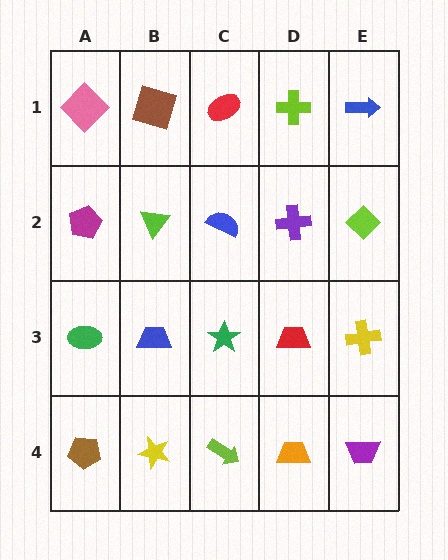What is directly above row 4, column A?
A green ellipse.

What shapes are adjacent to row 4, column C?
A green star (row 3, column C), a yellow star (row 4, column B), an orange trapezoid (row 4, column D).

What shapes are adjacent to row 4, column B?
A blue trapezoid (row 3, column B), a brown pentagon (row 4, column A), a lime arrow (row 4, column C).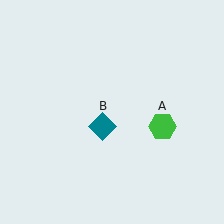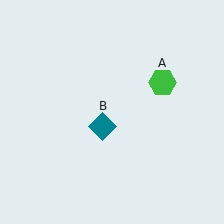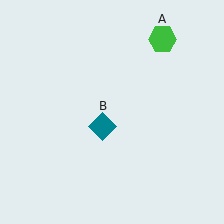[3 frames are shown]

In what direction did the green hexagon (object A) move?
The green hexagon (object A) moved up.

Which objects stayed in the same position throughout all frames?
Teal diamond (object B) remained stationary.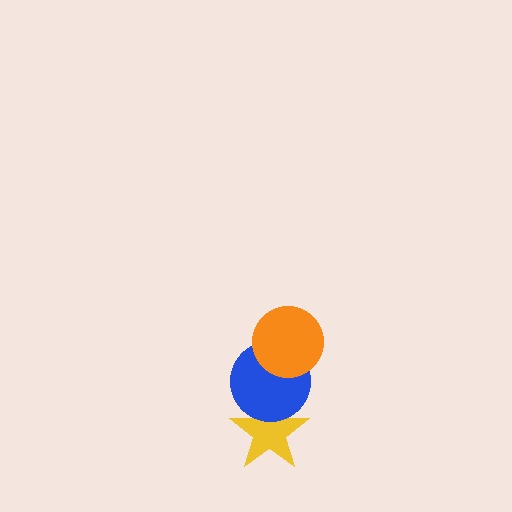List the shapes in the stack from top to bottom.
From top to bottom: the orange circle, the blue circle, the yellow star.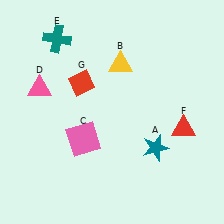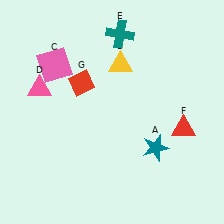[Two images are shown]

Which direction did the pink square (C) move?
The pink square (C) moved up.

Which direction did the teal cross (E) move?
The teal cross (E) moved right.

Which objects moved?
The objects that moved are: the pink square (C), the teal cross (E).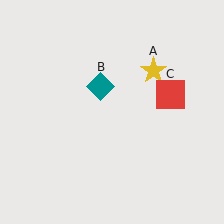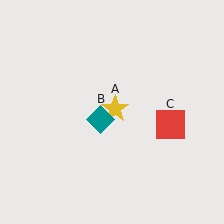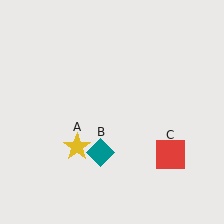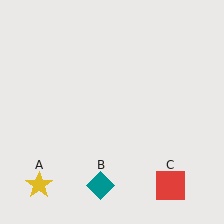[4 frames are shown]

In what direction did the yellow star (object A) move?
The yellow star (object A) moved down and to the left.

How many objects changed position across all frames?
3 objects changed position: yellow star (object A), teal diamond (object B), red square (object C).